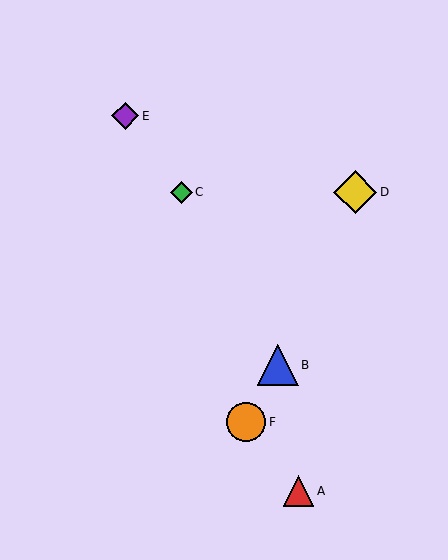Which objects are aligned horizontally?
Objects C, D are aligned horizontally.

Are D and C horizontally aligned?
Yes, both are at y≈192.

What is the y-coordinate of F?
Object F is at y≈422.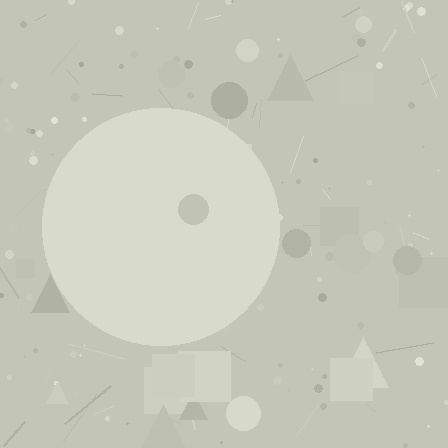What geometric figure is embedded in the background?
A circle is embedded in the background.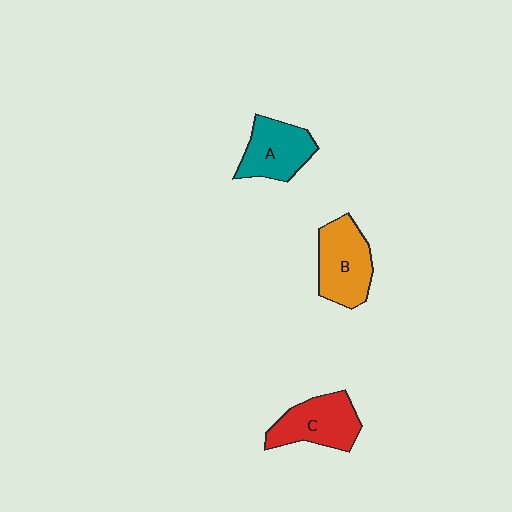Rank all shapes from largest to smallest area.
From largest to smallest: B (orange), C (red), A (teal).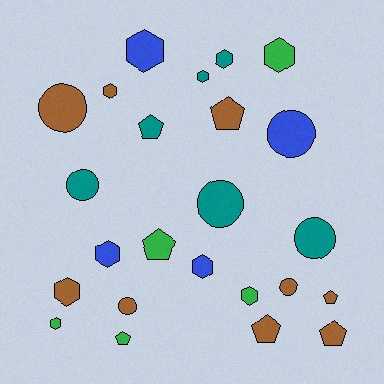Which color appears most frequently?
Brown, with 9 objects.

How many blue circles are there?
There is 1 blue circle.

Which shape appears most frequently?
Hexagon, with 10 objects.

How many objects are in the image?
There are 24 objects.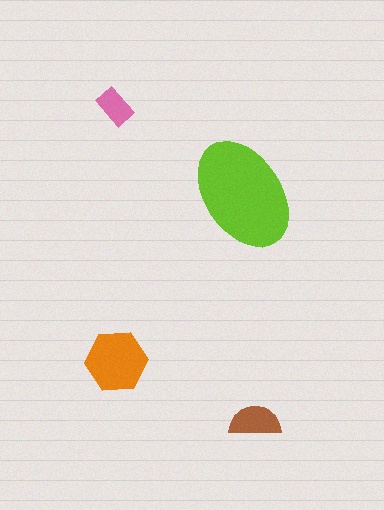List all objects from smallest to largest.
The pink rectangle, the brown semicircle, the orange hexagon, the lime ellipse.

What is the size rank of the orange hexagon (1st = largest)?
2nd.